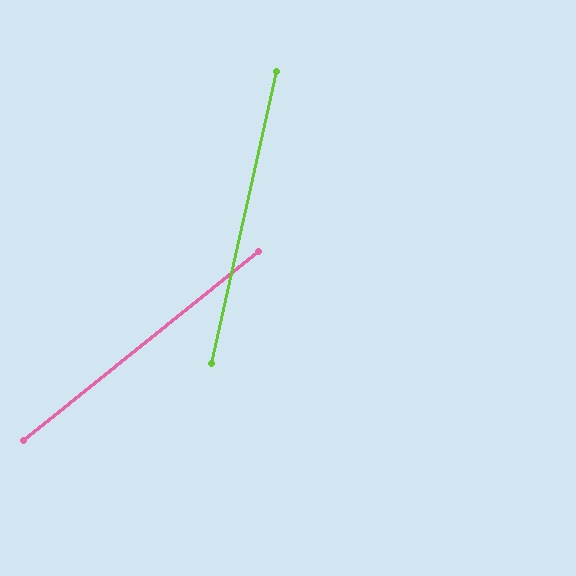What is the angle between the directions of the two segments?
Approximately 39 degrees.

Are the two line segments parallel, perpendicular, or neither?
Neither parallel nor perpendicular — they differ by about 39°.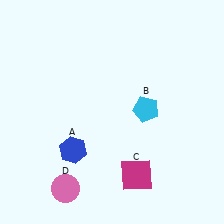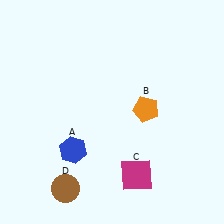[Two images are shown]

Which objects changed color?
B changed from cyan to orange. D changed from pink to brown.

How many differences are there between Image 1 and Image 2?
There are 2 differences between the two images.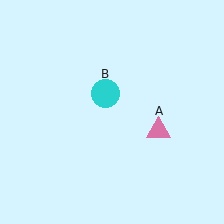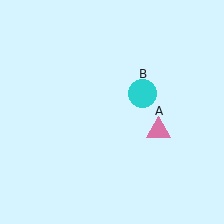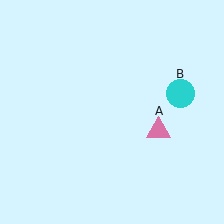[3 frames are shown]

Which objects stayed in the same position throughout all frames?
Pink triangle (object A) remained stationary.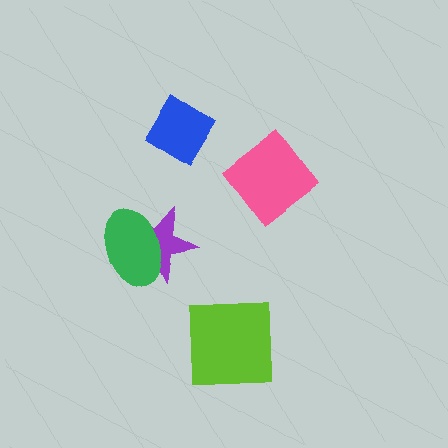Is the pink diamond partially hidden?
No, no other shape covers it.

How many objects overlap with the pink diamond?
0 objects overlap with the pink diamond.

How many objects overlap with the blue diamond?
0 objects overlap with the blue diamond.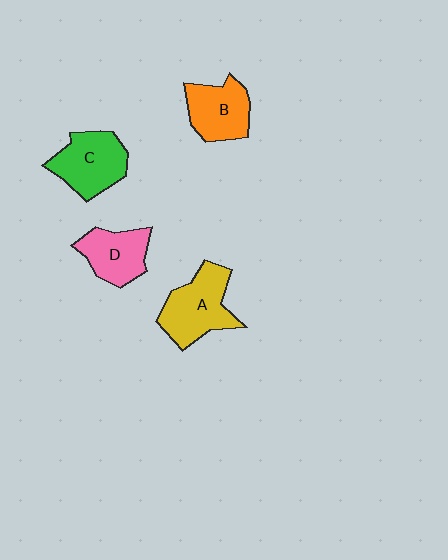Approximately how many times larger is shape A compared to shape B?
Approximately 1.2 times.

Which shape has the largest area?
Shape A (yellow).